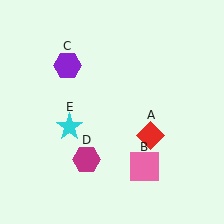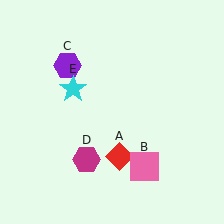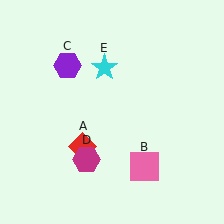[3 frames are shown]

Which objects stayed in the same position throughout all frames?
Pink square (object B) and purple hexagon (object C) and magenta hexagon (object D) remained stationary.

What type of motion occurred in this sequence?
The red diamond (object A), cyan star (object E) rotated clockwise around the center of the scene.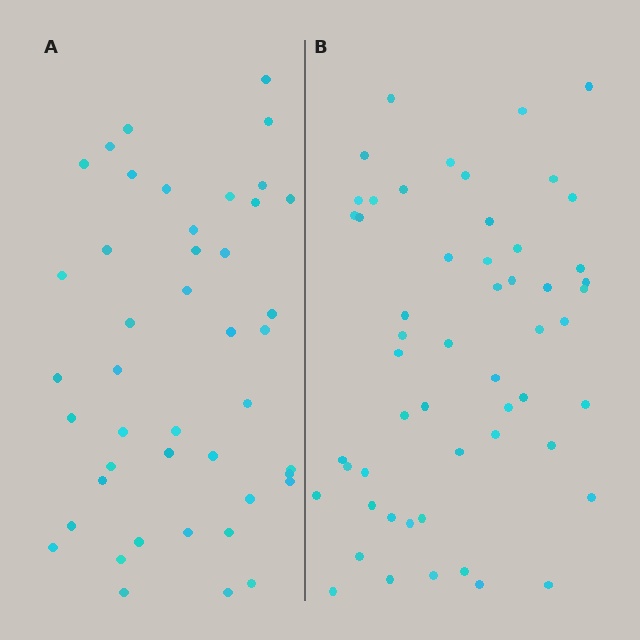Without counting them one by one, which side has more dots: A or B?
Region B (the right region) has more dots.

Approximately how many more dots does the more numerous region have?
Region B has roughly 10 or so more dots than region A.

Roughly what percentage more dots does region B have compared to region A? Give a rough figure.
About 25% more.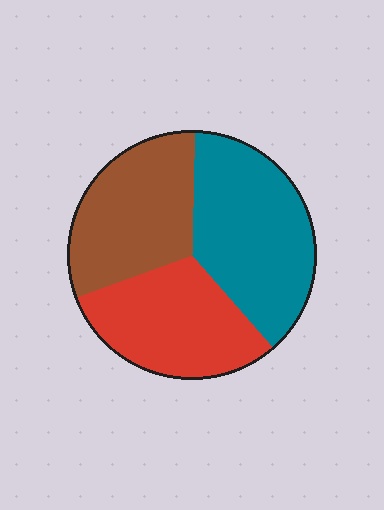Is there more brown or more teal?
Teal.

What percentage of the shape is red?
Red takes up between a quarter and a half of the shape.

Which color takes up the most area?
Teal, at roughly 40%.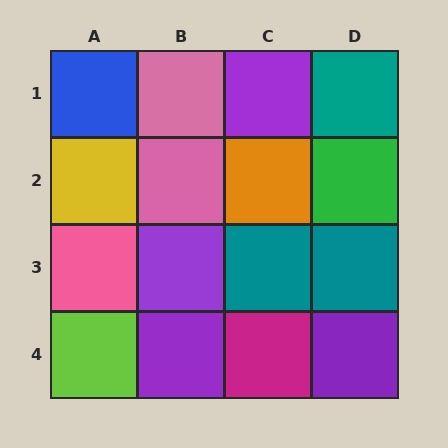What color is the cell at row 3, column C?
Teal.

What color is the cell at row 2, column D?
Green.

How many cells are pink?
3 cells are pink.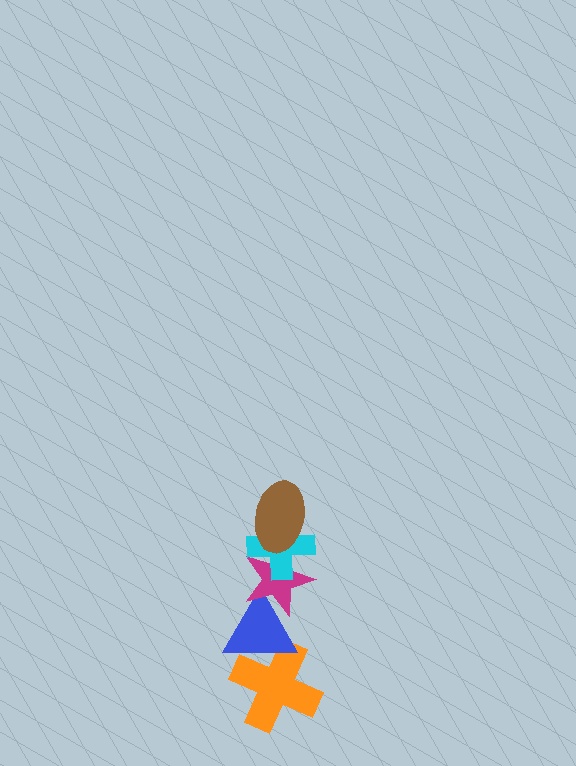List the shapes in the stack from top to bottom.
From top to bottom: the brown ellipse, the cyan cross, the magenta star, the blue triangle, the orange cross.